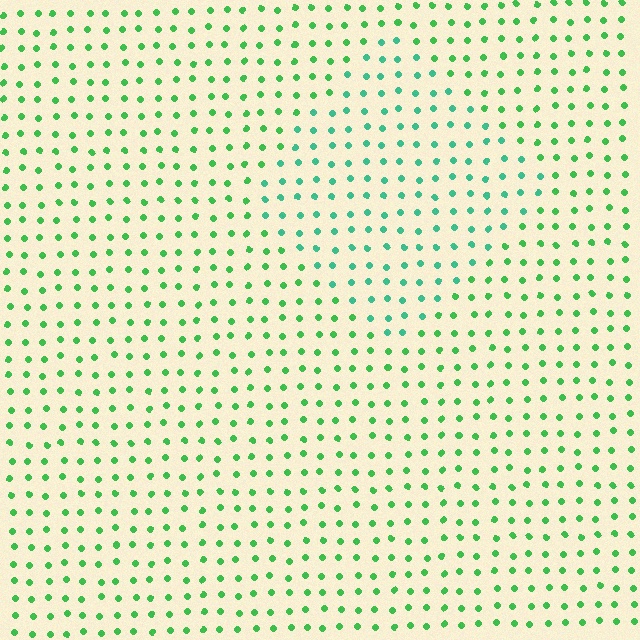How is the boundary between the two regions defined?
The boundary is defined purely by a slight shift in hue (about 30 degrees). Spacing, size, and orientation are identical on both sides.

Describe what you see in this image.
The image is filled with small green elements in a uniform arrangement. A diamond-shaped region is visible where the elements are tinted to a slightly different hue, forming a subtle color boundary.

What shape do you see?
I see a diamond.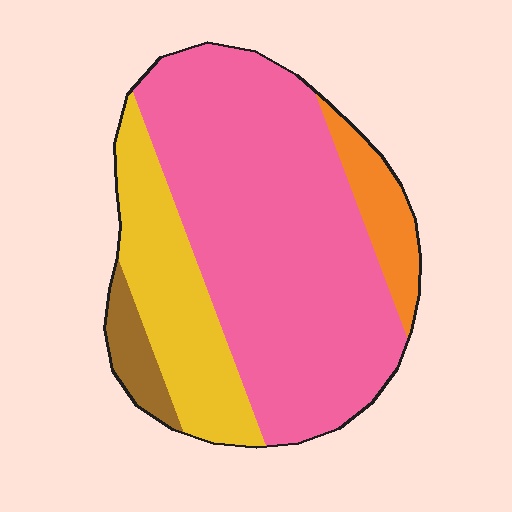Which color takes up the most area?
Pink, at roughly 65%.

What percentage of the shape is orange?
Orange takes up about one tenth (1/10) of the shape.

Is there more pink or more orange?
Pink.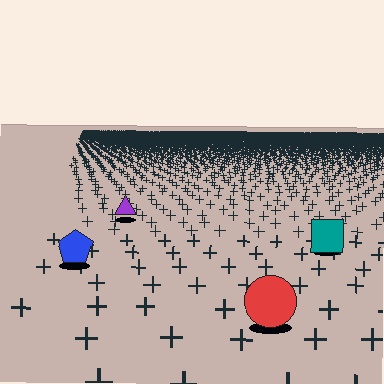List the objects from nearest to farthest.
From nearest to farthest: the red circle, the blue pentagon, the teal square, the purple triangle.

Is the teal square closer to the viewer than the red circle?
No. The red circle is closer — you can tell from the texture gradient: the ground texture is coarser near it.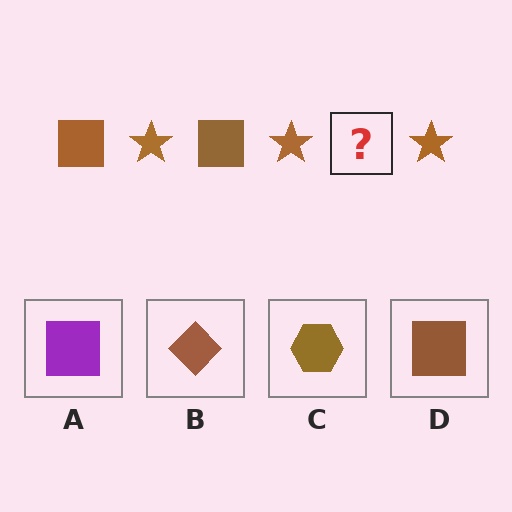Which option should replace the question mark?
Option D.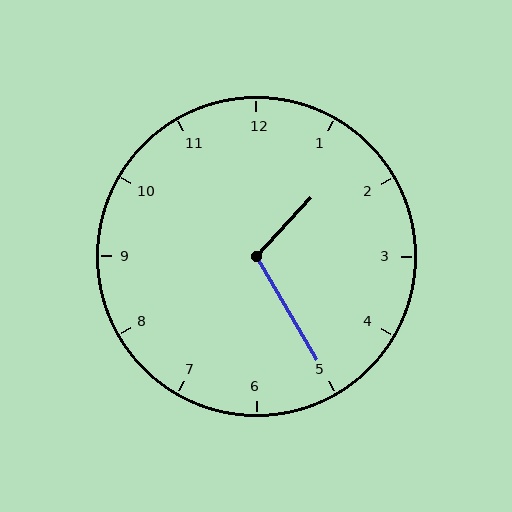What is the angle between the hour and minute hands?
Approximately 108 degrees.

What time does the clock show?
1:25.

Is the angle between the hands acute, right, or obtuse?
It is obtuse.